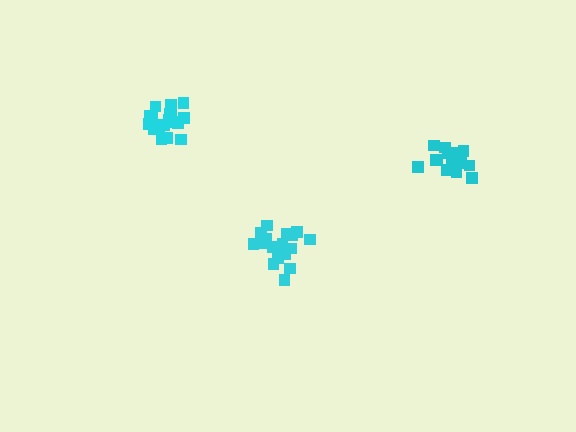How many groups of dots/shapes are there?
There are 3 groups.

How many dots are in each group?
Group 1: 18 dots, Group 2: 15 dots, Group 3: 18 dots (51 total).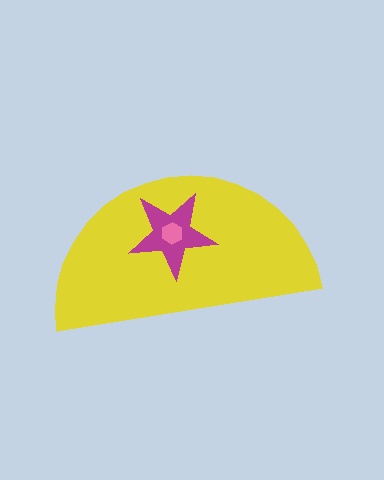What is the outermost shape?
The yellow semicircle.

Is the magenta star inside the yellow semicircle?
Yes.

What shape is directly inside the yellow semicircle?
The magenta star.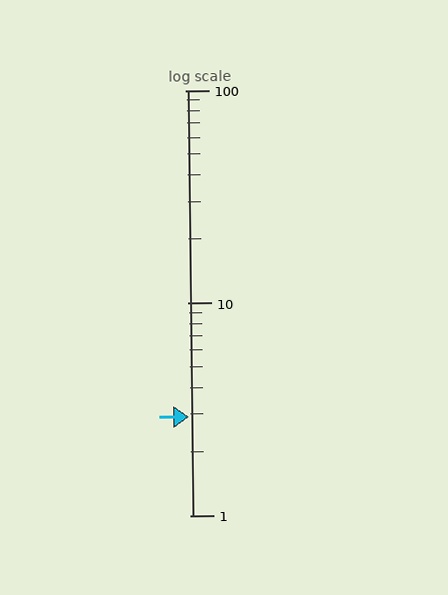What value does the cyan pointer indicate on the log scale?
The pointer indicates approximately 2.9.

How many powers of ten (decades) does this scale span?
The scale spans 2 decades, from 1 to 100.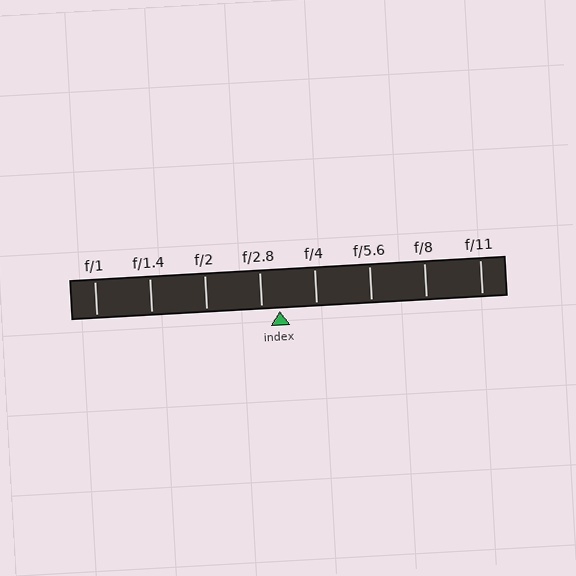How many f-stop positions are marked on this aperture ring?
There are 8 f-stop positions marked.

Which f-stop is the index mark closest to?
The index mark is closest to f/2.8.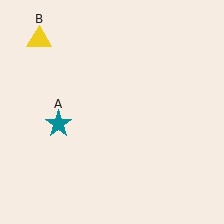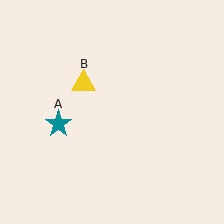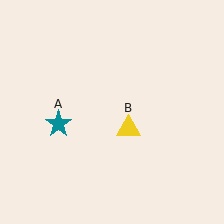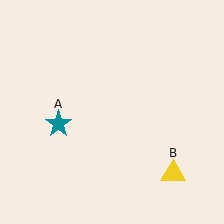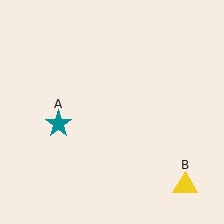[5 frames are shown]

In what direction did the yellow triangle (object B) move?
The yellow triangle (object B) moved down and to the right.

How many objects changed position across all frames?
1 object changed position: yellow triangle (object B).